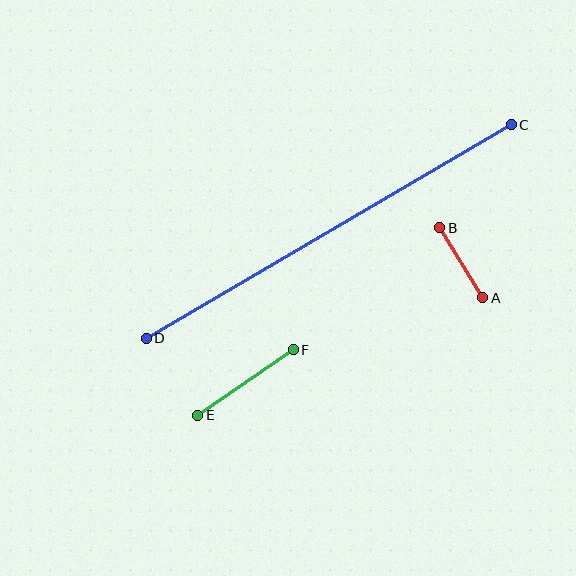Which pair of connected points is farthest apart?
Points C and D are farthest apart.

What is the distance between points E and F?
The distance is approximately 116 pixels.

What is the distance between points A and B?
The distance is approximately 82 pixels.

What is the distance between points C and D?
The distance is approximately 423 pixels.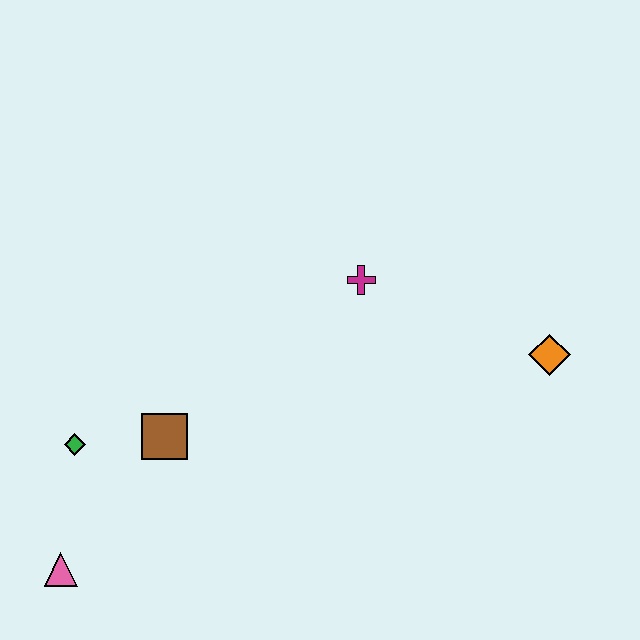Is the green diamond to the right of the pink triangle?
Yes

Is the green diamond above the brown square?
No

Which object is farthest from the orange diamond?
The pink triangle is farthest from the orange diamond.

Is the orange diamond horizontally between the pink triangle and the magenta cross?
No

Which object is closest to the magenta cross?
The orange diamond is closest to the magenta cross.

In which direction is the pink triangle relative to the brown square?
The pink triangle is below the brown square.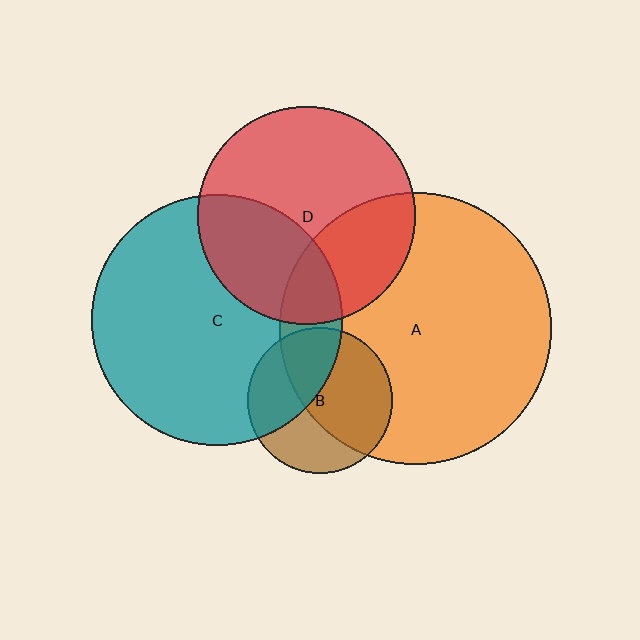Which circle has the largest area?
Circle A (orange).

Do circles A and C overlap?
Yes.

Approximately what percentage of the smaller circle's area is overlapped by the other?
Approximately 15%.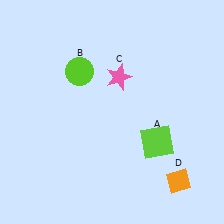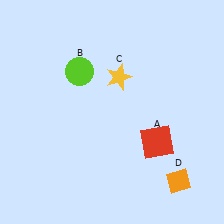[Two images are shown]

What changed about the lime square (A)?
In Image 1, A is lime. In Image 2, it changed to red.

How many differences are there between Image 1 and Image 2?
There are 2 differences between the two images.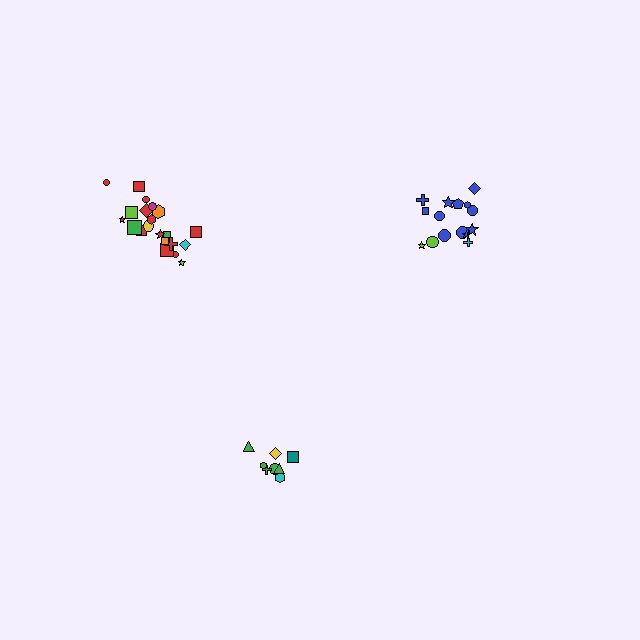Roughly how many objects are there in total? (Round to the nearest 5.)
Roughly 45 objects in total.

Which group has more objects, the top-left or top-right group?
The top-left group.